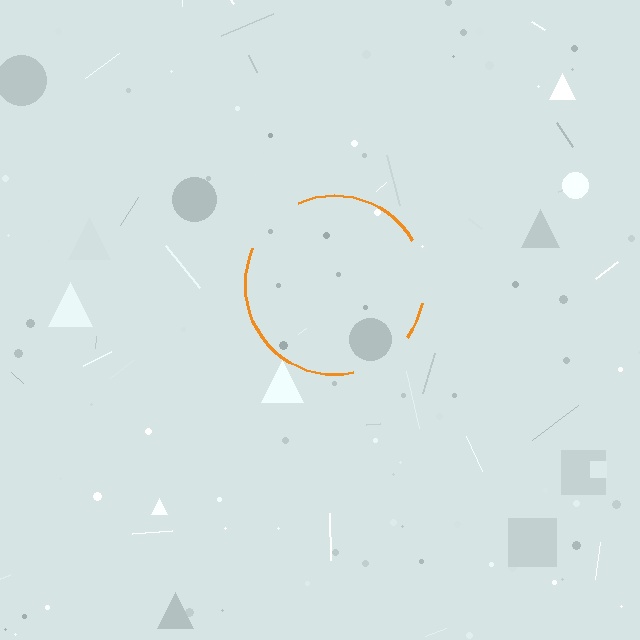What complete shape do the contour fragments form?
The contour fragments form a circle.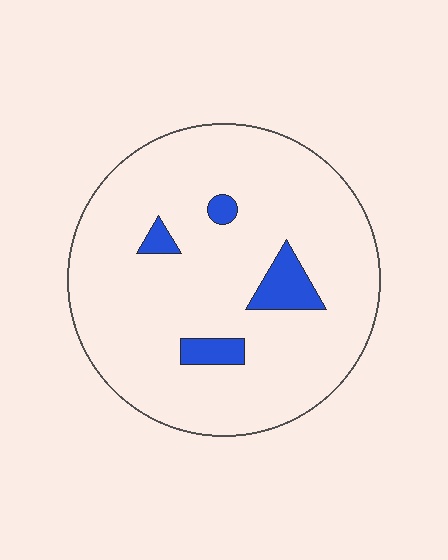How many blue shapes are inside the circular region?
4.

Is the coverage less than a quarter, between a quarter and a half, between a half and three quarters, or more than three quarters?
Less than a quarter.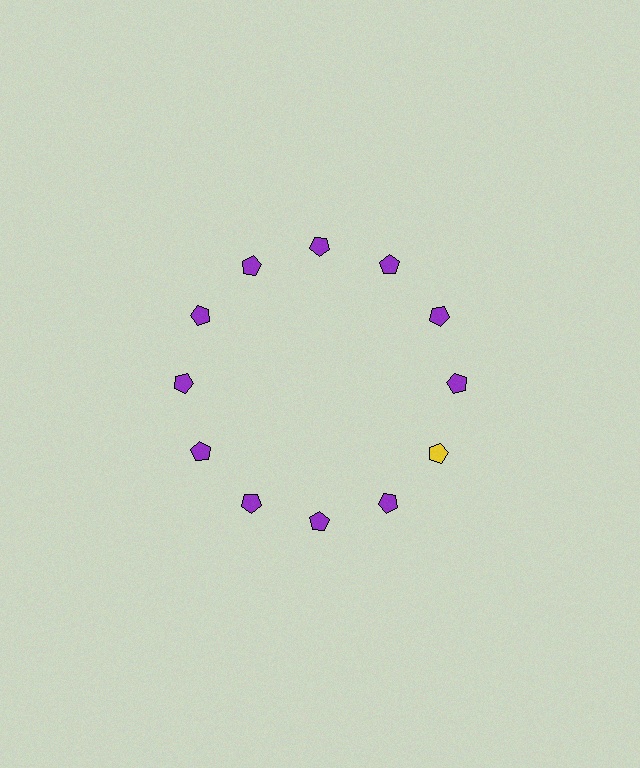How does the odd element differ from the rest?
It has a different color: yellow instead of purple.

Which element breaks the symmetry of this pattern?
The yellow pentagon at roughly the 4 o'clock position breaks the symmetry. All other shapes are purple pentagons.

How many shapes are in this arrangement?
There are 12 shapes arranged in a ring pattern.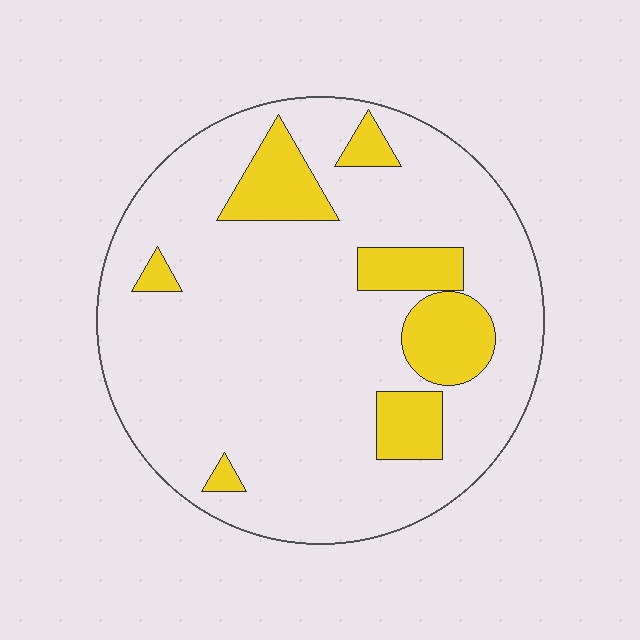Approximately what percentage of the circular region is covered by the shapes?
Approximately 15%.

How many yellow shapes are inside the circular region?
7.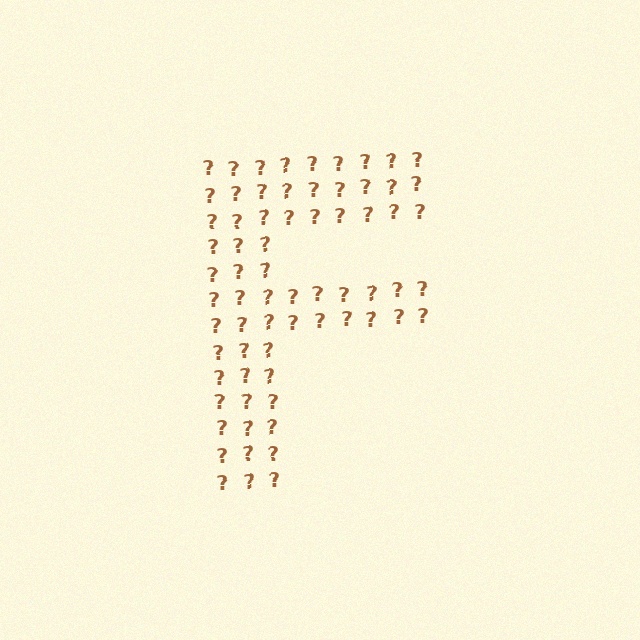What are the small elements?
The small elements are question marks.